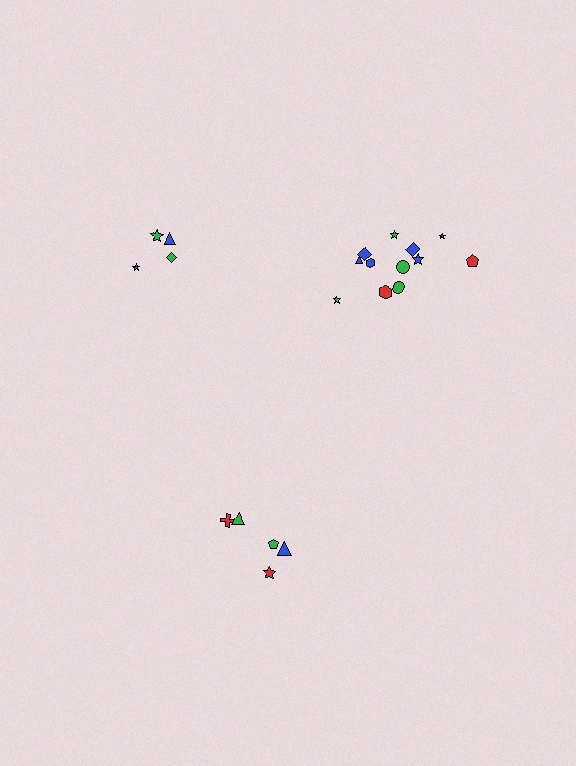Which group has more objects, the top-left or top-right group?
The top-right group.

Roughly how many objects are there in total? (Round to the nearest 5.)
Roughly 20 objects in total.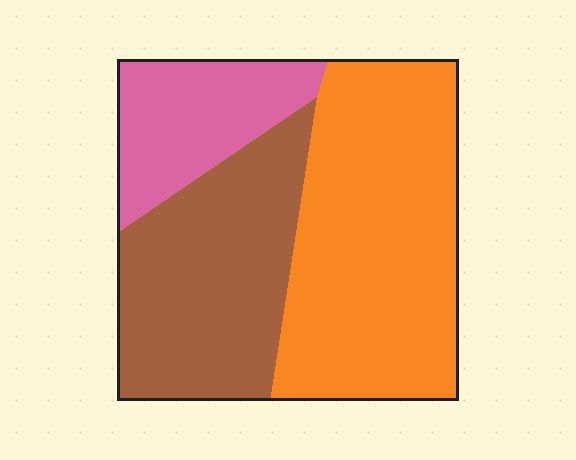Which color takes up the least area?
Pink, at roughly 20%.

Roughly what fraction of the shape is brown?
Brown covers roughly 35% of the shape.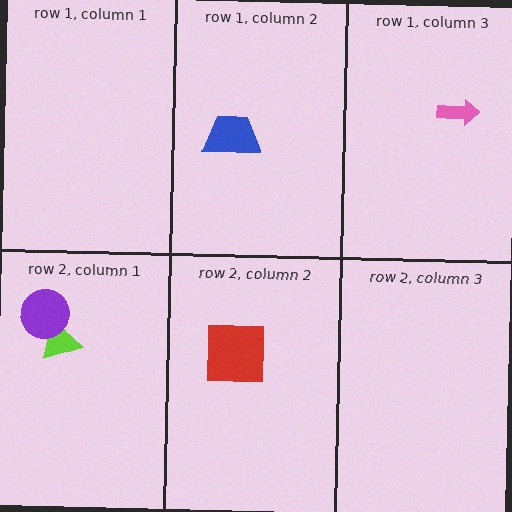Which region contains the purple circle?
The row 2, column 1 region.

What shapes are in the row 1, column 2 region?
The blue trapezoid.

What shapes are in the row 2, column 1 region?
The lime triangle, the purple circle.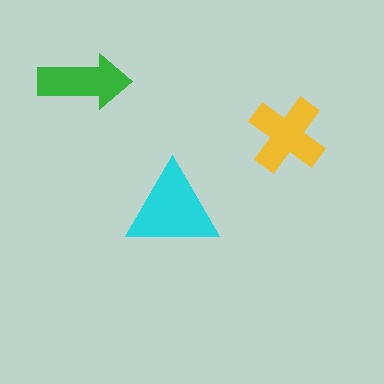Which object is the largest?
The cyan triangle.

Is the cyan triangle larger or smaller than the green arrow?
Larger.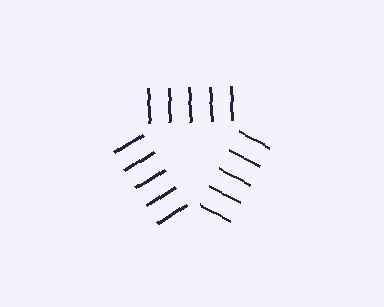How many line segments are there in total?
15 — 5 along each of the 3 edges.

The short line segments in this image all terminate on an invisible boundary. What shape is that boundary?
An illusory triangle — the line segments terminate on its edges but no continuous stroke is drawn.